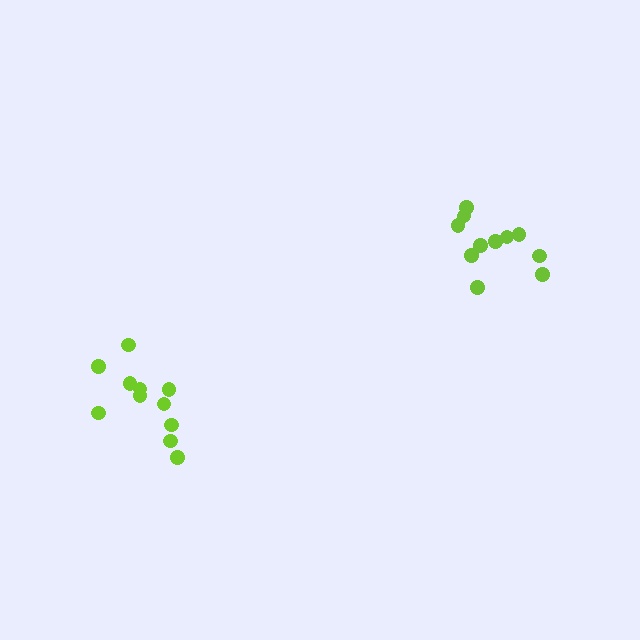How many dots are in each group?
Group 1: 11 dots, Group 2: 11 dots (22 total).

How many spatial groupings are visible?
There are 2 spatial groupings.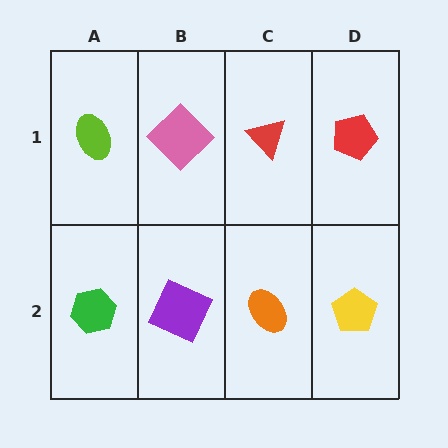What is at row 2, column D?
A yellow pentagon.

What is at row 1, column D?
A red pentagon.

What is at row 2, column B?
A purple square.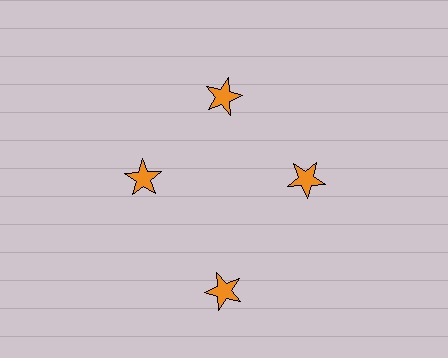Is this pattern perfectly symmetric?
No. The 4 orange stars are arranged in a ring, but one element near the 6 o'clock position is pushed outward from the center, breaking the 4-fold rotational symmetry.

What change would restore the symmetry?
The symmetry would be restored by moving it inward, back onto the ring so that all 4 stars sit at equal angles and equal distance from the center.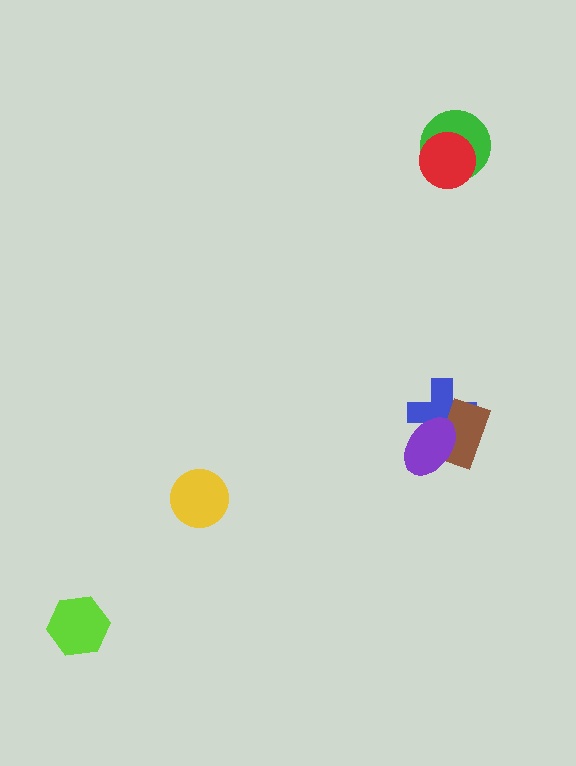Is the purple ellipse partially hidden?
No, no other shape covers it.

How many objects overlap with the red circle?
1 object overlaps with the red circle.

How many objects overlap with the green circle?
1 object overlaps with the green circle.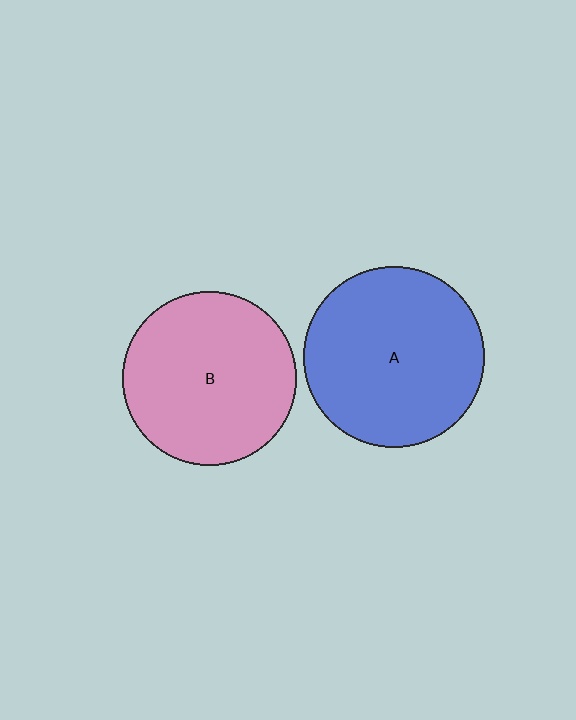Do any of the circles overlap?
No, none of the circles overlap.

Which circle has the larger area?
Circle A (blue).